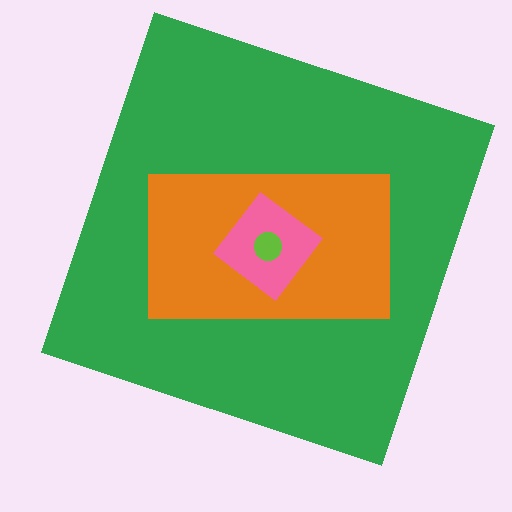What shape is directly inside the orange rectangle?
The pink diamond.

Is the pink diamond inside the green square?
Yes.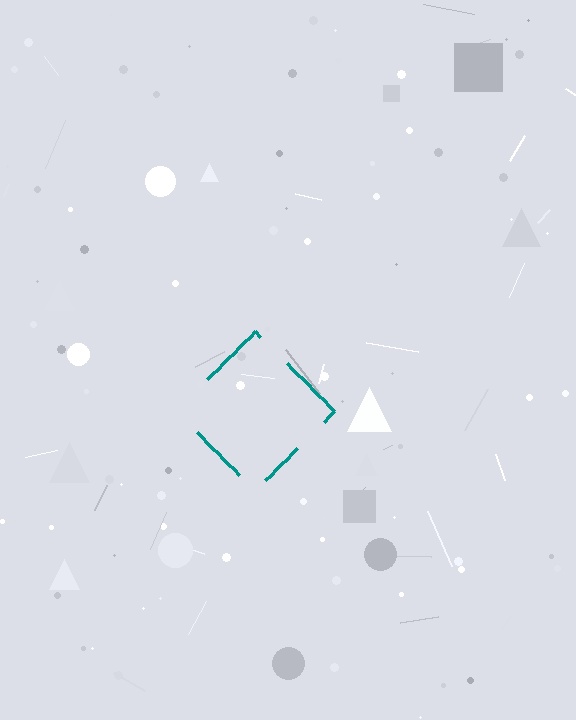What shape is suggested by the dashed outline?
The dashed outline suggests a diamond.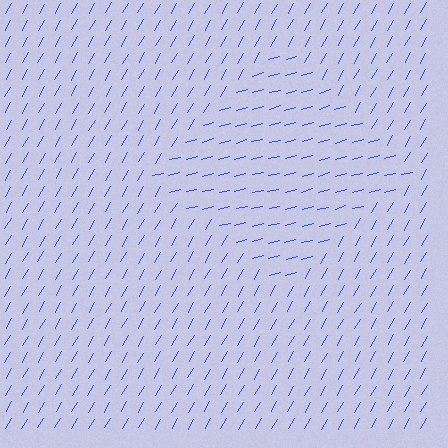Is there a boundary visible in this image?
Yes, there is a texture boundary formed by a change in line orientation.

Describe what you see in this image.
The image is filled with small blue line segments. A diamond region in the image has lines oriented differently from the surrounding lines, creating a visible texture boundary.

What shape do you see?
I see a diamond.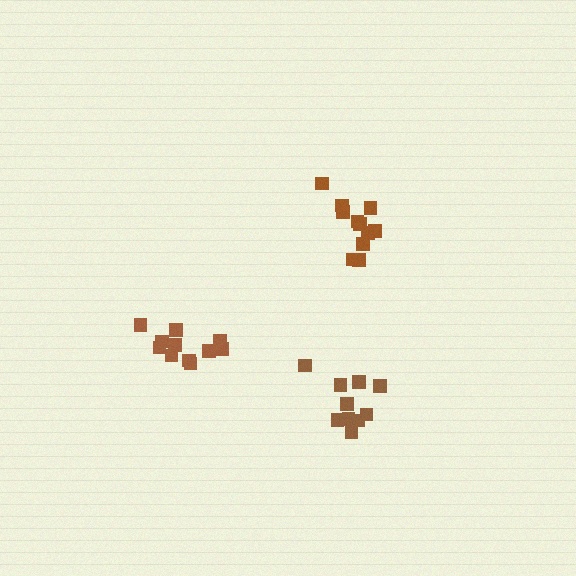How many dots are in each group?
Group 1: 12 dots, Group 2: 11 dots, Group 3: 10 dots (33 total).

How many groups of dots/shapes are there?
There are 3 groups.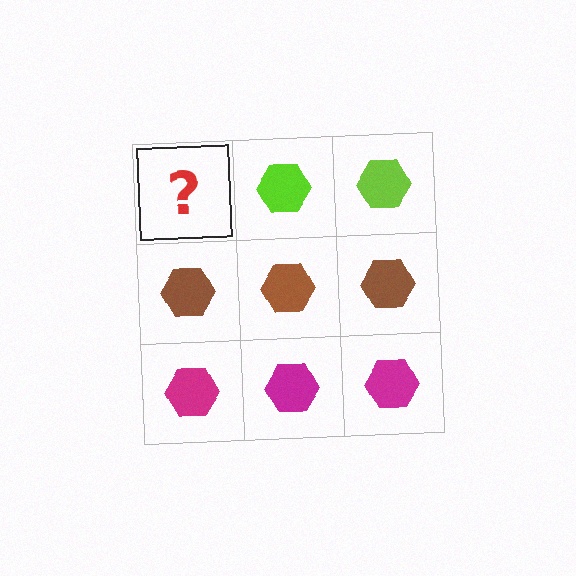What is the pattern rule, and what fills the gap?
The rule is that each row has a consistent color. The gap should be filled with a lime hexagon.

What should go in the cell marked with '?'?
The missing cell should contain a lime hexagon.